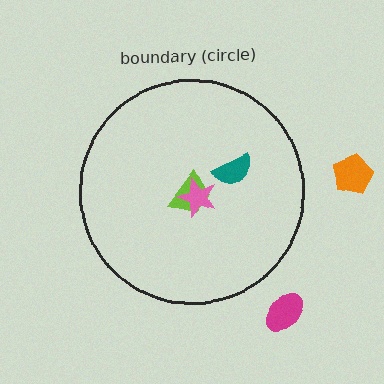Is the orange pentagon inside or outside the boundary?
Outside.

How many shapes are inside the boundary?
3 inside, 2 outside.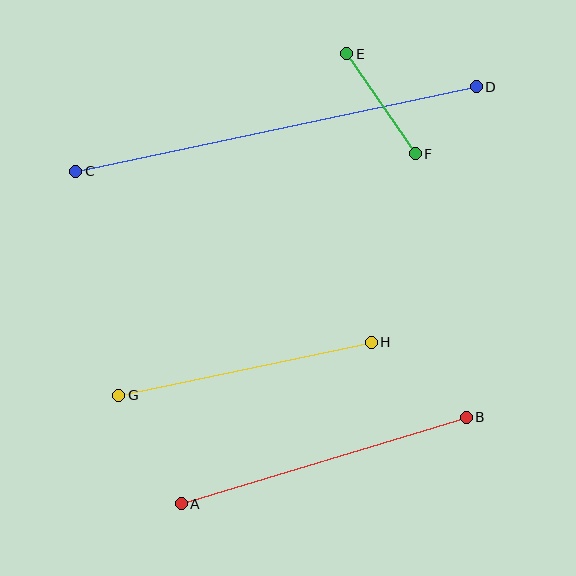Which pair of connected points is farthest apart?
Points C and D are farthest apart.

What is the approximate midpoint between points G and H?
The midpoint is at approximately (245, 369) pixels.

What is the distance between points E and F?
The distance is approximately 121 pixels.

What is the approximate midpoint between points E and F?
The midpoint is at approximately (381, 104) pixels.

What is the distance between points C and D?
The distance is approximately 409 pixels.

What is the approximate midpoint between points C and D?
The midpoint is at approximately (276, 129) pixels.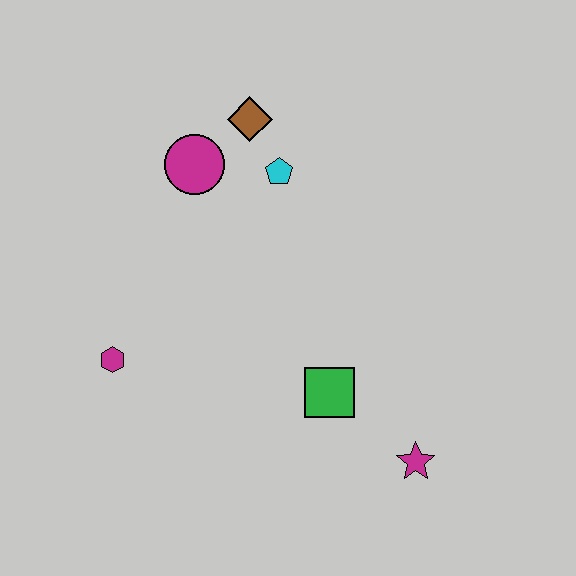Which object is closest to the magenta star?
The green square is closest to the magenta star.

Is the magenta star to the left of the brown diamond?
No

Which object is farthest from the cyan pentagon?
The magenta star is farthest from the cyan pentagon.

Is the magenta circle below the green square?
No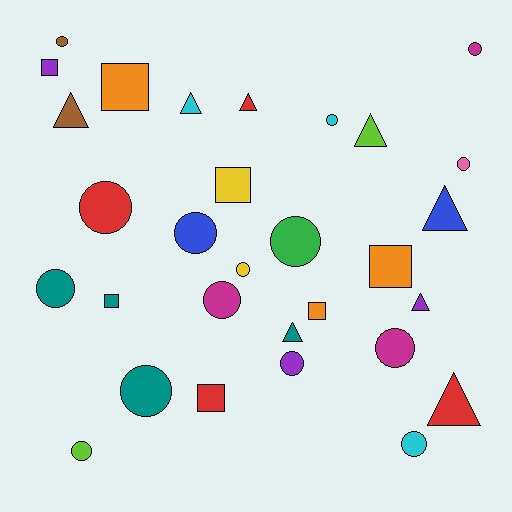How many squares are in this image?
There are 7 squares.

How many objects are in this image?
There are 30 objects.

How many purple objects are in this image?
There are 3 purple objects.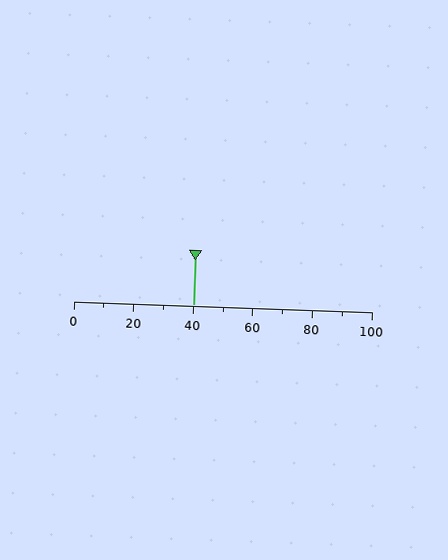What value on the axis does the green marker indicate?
The marker indicates approximately 40.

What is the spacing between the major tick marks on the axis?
The major ticks are spaced 20 apart.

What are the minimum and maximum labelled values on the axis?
The axis runs from 0 to 100.